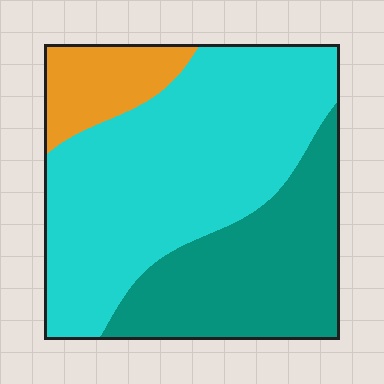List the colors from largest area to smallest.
From largest to smallest: cyan, teal, orange.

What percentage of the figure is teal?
Teal covers 32% of the figure.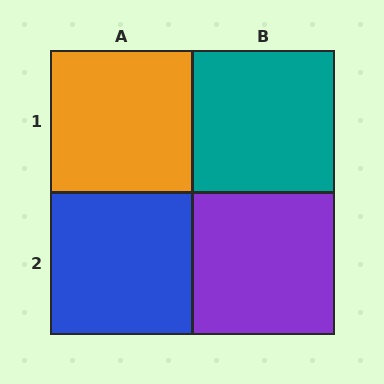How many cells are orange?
1 cell is orange.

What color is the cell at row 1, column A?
Orange.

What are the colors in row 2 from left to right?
Blue, purple.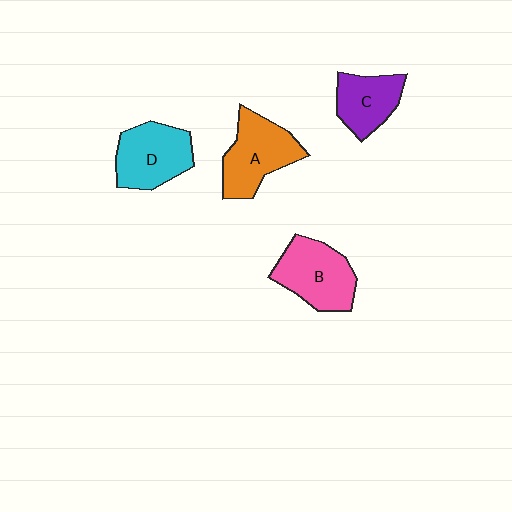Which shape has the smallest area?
Shape C (purple).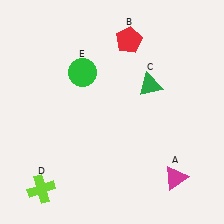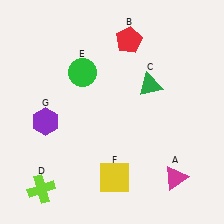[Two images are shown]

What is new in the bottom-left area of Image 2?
A purple hexagon (G) was added in the bottom-left area of Image 2.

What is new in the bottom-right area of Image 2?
A yellow square (F) was added in the bottom-right area of Image 2.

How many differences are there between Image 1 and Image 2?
There are 2 differences between the two images.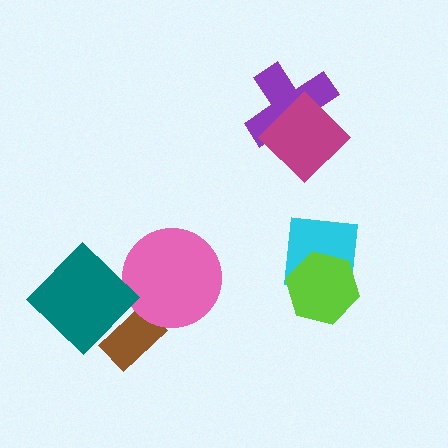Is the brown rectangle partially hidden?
Yes, it is partially covered by another shape.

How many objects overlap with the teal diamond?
0 objects overlap with the teal diamond.